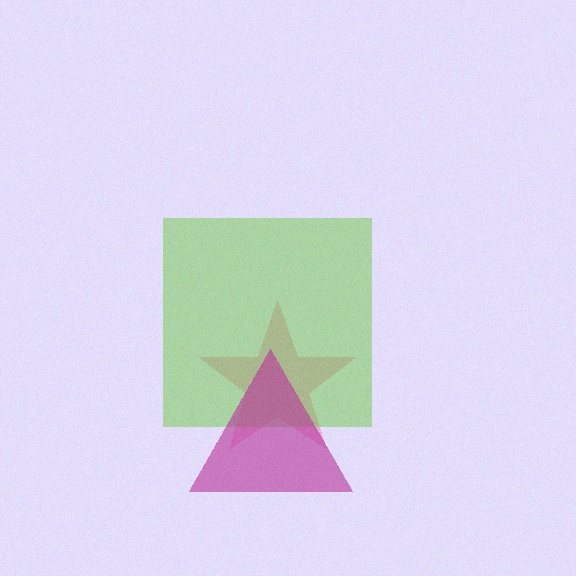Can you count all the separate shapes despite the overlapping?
Yes, there are 3 separate shapes.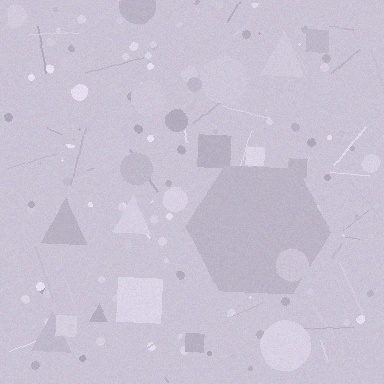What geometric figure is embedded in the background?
A hexagon is embedded in the background.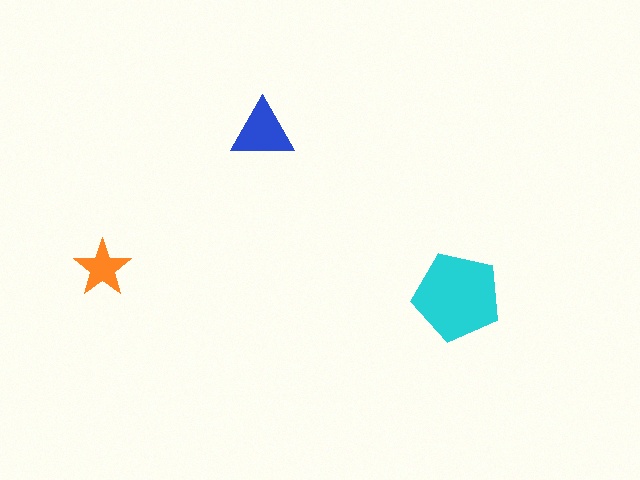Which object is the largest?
The cyan pentagon.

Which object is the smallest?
The orange star.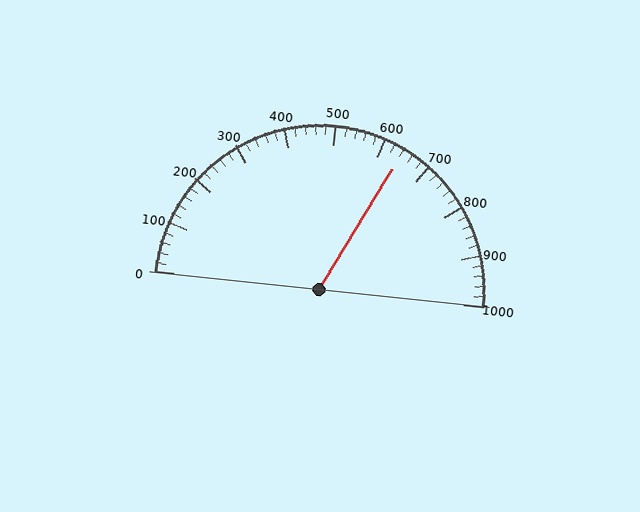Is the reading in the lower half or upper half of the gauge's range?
The reading is in the upper half of the range (0 to 1000).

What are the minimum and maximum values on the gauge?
The gauge ranges from 0 to 1000.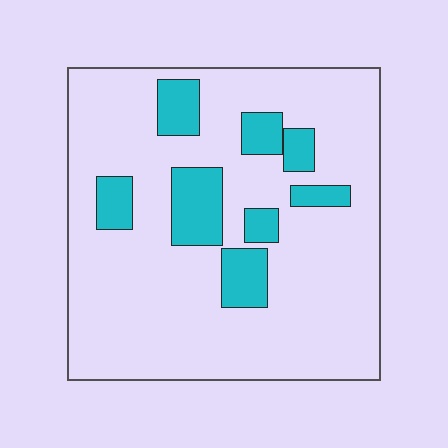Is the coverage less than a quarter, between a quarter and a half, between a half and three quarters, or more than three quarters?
Less than a quarter.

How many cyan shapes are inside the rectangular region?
8.